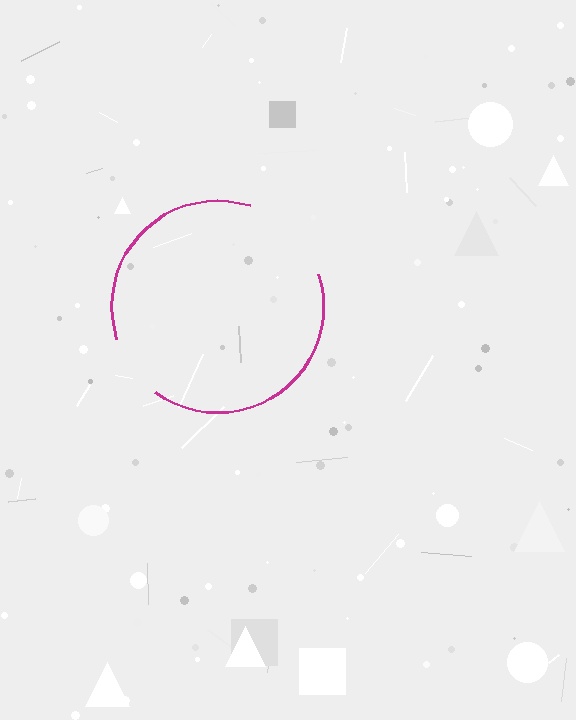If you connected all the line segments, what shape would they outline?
They would outline a circle.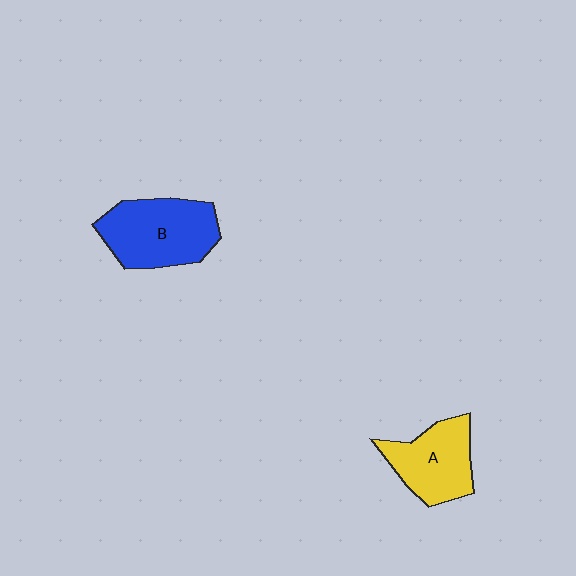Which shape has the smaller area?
Shape A (yellow).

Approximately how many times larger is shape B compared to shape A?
Approximately 1.3 times.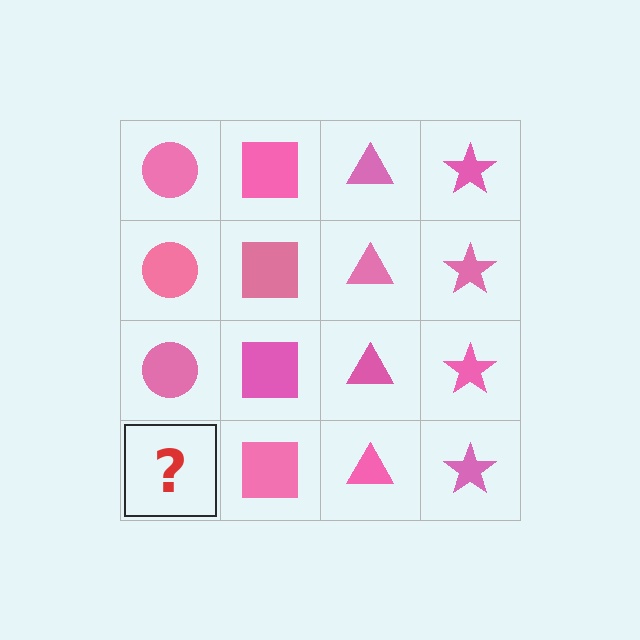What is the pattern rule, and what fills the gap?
The rule is that each column has a consistent shape. The gap should be filled with a pink circle.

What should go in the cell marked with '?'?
The missing cell should contain a pink circle.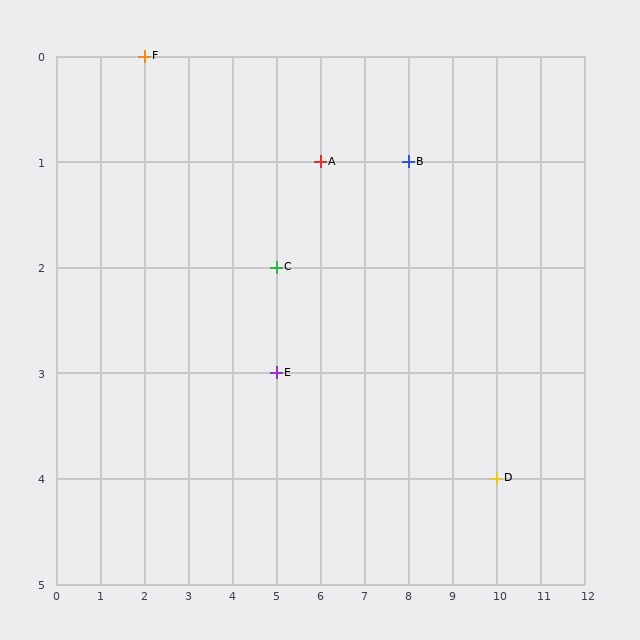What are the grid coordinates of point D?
Point D is at grid coordinates (10, 4).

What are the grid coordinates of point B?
Point B is at grid coordinates (8, 1).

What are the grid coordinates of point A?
Point A is at grid coordinates (6, 1).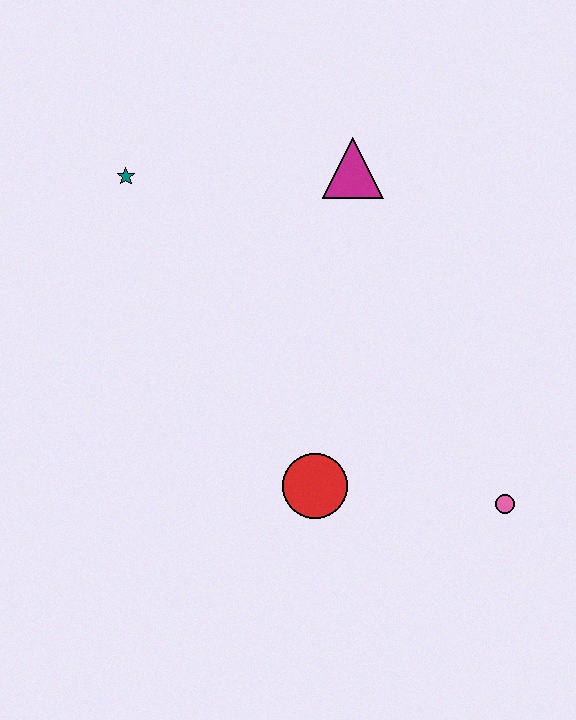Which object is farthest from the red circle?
The teal star is farthest from the red circle.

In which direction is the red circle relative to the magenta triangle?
The red circle is below the magenta triangle.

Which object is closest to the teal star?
The magenta triangle is closest to the teal star.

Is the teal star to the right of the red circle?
No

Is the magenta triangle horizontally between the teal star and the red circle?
No